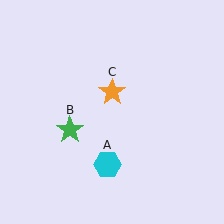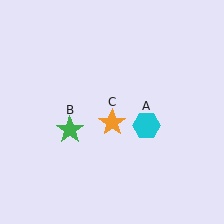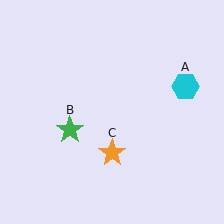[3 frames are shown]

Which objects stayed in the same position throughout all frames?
Green star (object B) remained stationary.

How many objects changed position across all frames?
2 objects changed position: cyan hexagon (object A), orange star (object C).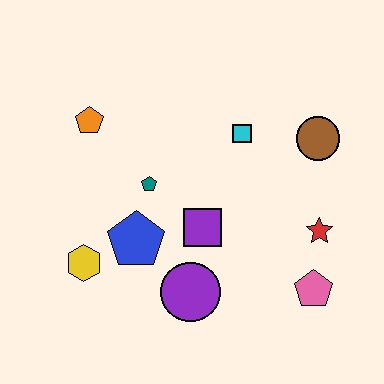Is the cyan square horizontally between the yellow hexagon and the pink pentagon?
Yes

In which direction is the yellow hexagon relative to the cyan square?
The yellow hexagon is to the left of the cyan square.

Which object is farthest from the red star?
The orange pentagon is farthest from the red star.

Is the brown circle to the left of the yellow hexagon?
No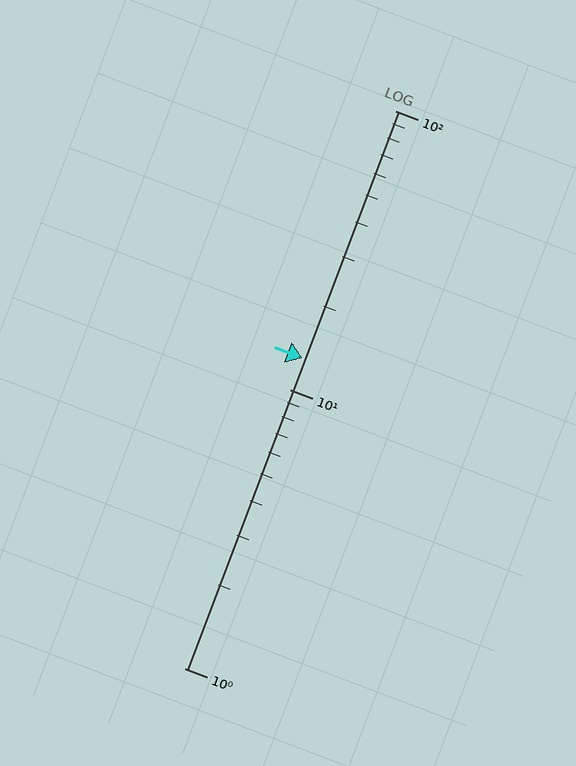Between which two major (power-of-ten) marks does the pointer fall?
The pointer is between 10 and 100.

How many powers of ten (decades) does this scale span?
The scale spans 2 decades, from 1 to 100.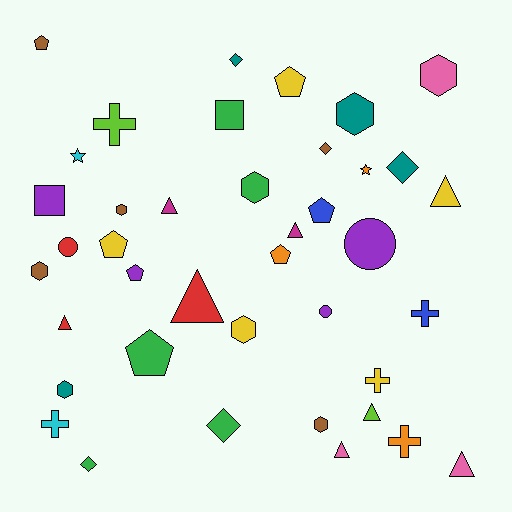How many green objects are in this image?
There are 5 green objects.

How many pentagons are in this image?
There are 7 pentagons.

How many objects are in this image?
There are 40 objects.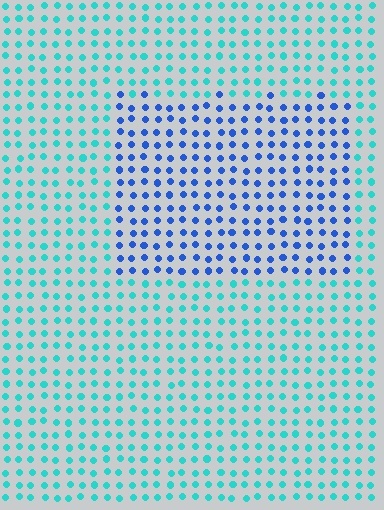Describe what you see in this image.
The image is filled with small cyan elements in a uniform arrangement. A rectangle-shaped region is visible where the elements are tinted to a slightly different hue, forming a subtle color boundary.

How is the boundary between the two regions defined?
The boundary is defined purely by a slight shift in hue (about 47 degrees). Spacing, size, and orientation are identical on both sides.